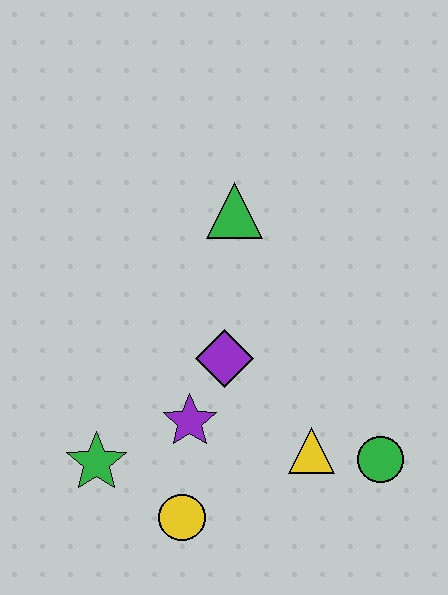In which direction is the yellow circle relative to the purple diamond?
The yellow circle is below the purple diamond.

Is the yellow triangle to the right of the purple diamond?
Yes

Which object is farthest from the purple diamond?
The green circle is farthest from the purple diamond.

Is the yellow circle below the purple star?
Yes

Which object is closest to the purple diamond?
The purple star is closest to the purple diamond.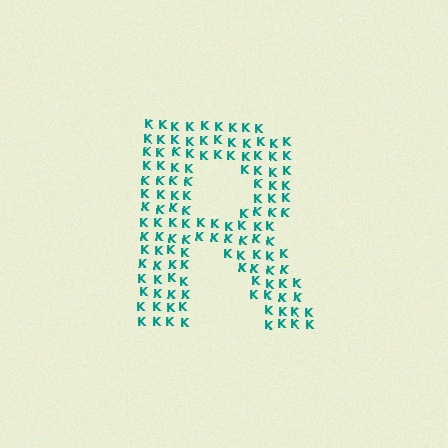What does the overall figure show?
The overall figure shows the letter R.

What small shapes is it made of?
It is made of small letter K's.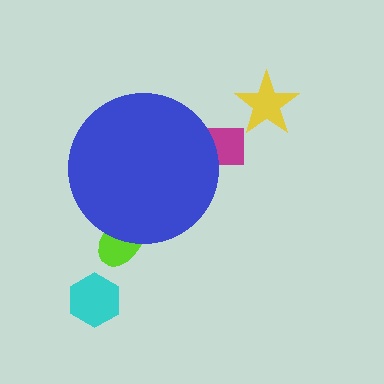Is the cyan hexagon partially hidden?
No, the cyan hexagon is fully visible.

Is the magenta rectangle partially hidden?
Yes, the magenta rectangle is partially hidden behind the blue circle.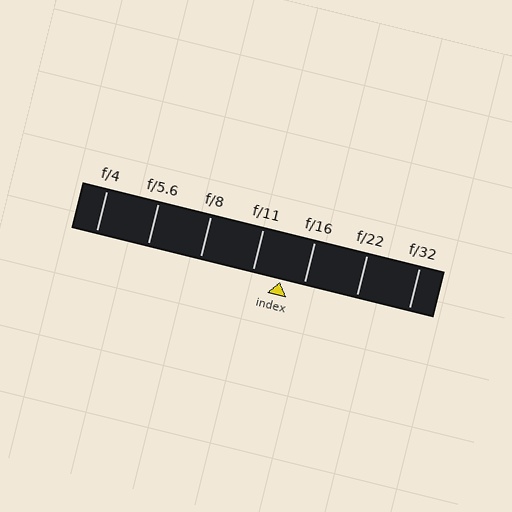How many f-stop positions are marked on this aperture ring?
There are 7 f-stop positions marked.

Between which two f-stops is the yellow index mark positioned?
The index mark is between f/11 and f/16.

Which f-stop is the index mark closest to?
The index mark is closest to f/16.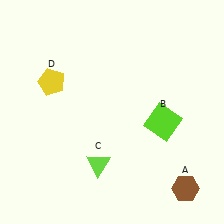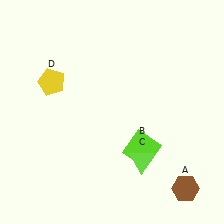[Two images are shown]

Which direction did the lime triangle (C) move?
The lime triangle (C) moved right.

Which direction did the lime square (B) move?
The lime square (B) moved down.